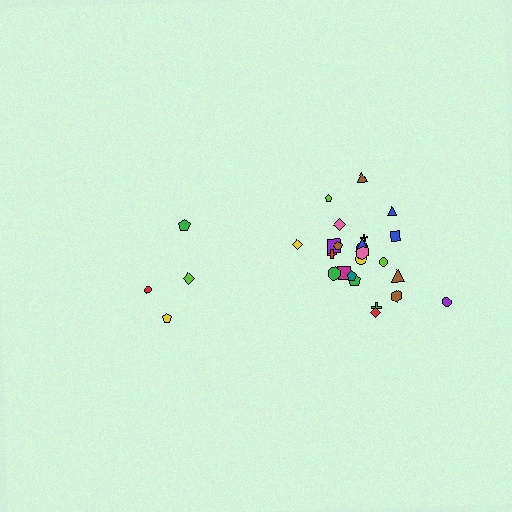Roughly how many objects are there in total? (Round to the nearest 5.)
Roughly 30 objects in total.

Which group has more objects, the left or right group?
The right group.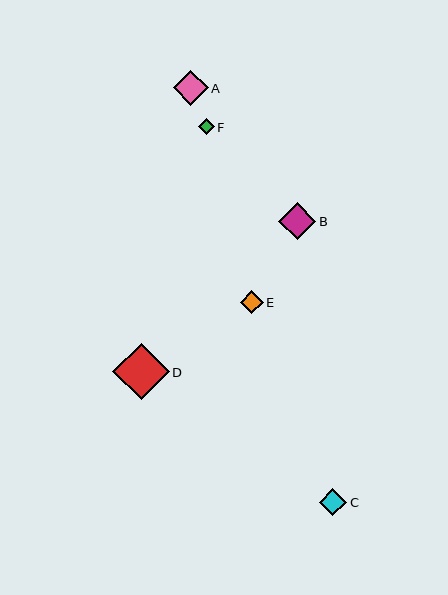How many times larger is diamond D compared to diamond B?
Diamond D is approximately 1.5 times the size of diamond B.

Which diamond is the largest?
Diamond D is the largest with a size of approximately 56 pixels.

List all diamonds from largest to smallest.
From largest to smallest: D, B, A, C, E, F.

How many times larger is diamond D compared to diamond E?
Diamond D is approximately 2.4 times the size of diamond E.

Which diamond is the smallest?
Diamond F is the smallest with a size of approximately 16 pixels.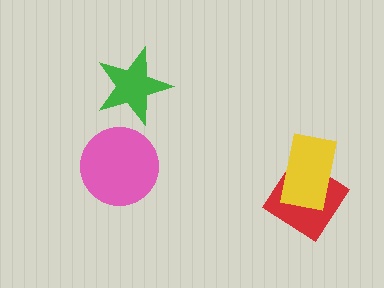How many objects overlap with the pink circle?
0 objects overlap with the pink circle.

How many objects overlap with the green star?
0 objects overlap with the green star.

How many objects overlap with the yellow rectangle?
1 object overlaps with the yellow rectangle.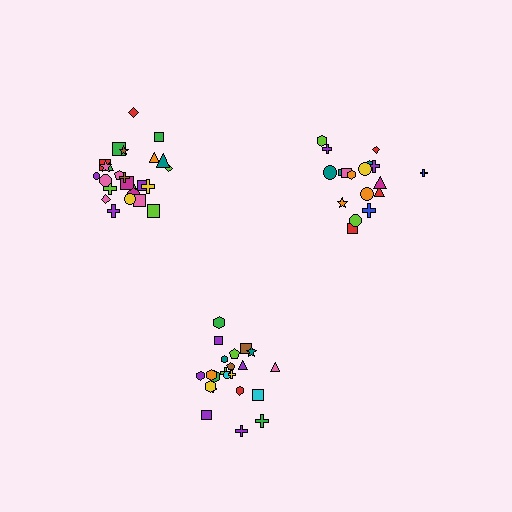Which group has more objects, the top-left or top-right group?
The top-left group.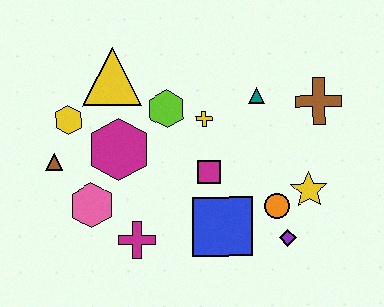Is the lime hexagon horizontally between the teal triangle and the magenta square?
No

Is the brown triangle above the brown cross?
No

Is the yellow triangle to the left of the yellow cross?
Yes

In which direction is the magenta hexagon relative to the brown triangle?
The magenta hexagon is to the right of the brown triangle.